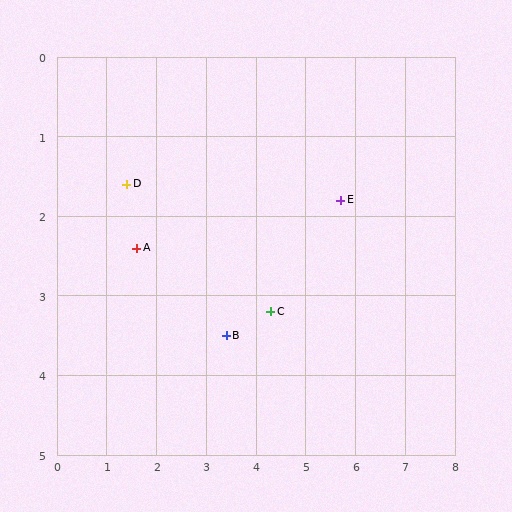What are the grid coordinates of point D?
Point D is at approximately (1.4, 1.6).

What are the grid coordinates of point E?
Point E is at approximately (5.7, 1.8).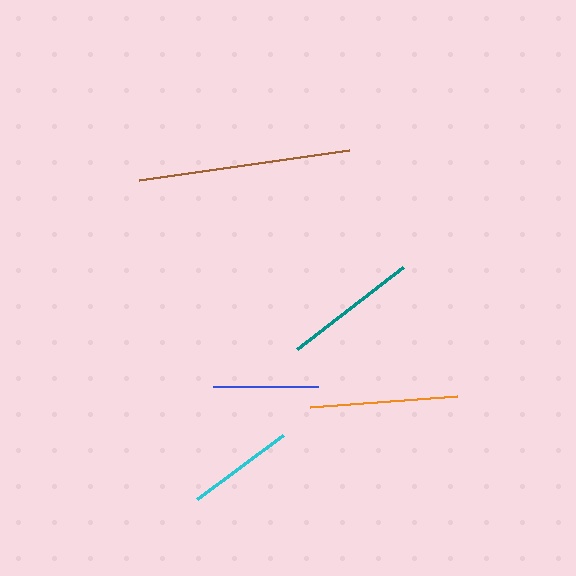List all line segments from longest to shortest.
From longest to shortest: brown, orange, teal, cyan, blue.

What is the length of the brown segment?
The brown segment is approximately 212 pixels long.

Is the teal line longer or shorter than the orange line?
The orange line is longer than the teal line.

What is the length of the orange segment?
The orange segment is approximately 148 pixels long.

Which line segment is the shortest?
The blue line is the shortest at approximately 105 pixels.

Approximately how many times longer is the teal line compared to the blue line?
The teal line is approximately 1.3 times the length of the blue line.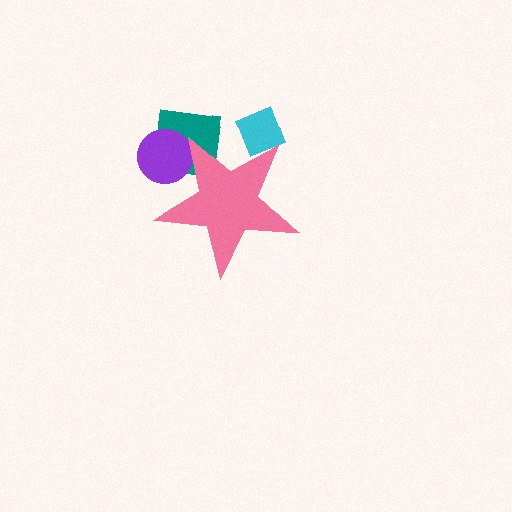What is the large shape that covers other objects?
A pink star.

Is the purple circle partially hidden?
Yes, the purple circle is partially hidden behind the pink star.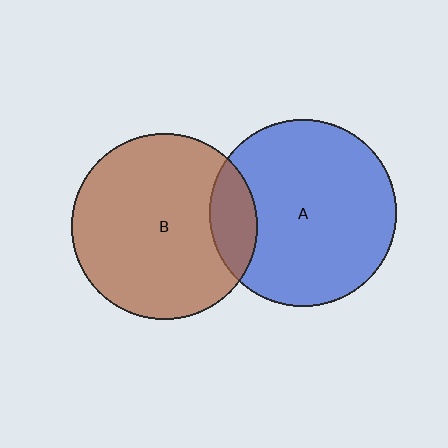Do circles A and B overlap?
Yes.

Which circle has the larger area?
Circle A (blue).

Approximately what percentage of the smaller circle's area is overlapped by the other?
Approximately 15%.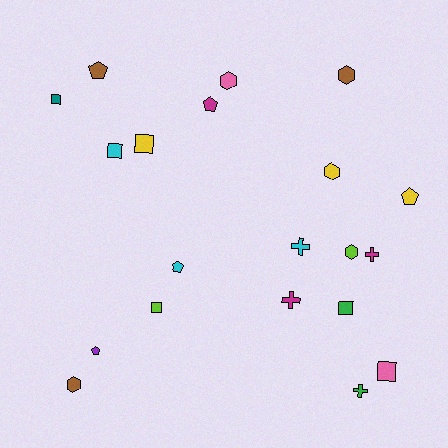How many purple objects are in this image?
There is 1 purple object.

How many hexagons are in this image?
There are 5 hexagons.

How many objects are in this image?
There are 20 objects.